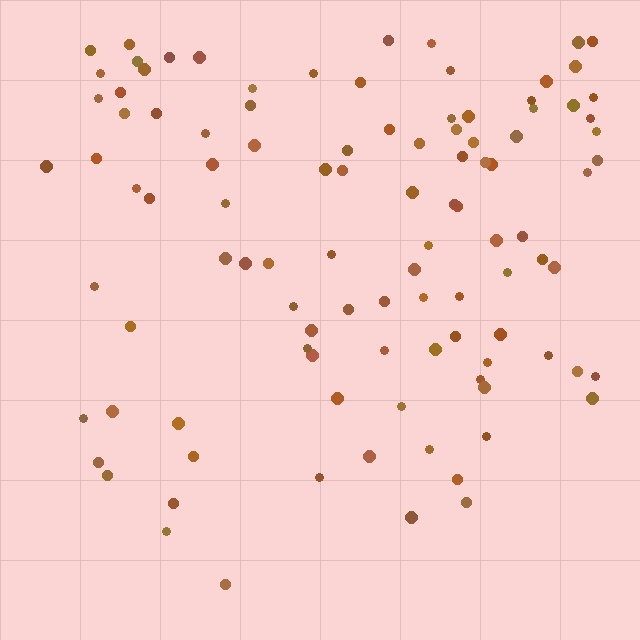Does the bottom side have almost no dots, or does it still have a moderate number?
Still a moderate number, just noticeably fewer than the top.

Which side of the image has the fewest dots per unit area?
The bottom.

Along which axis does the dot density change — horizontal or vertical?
Vertical.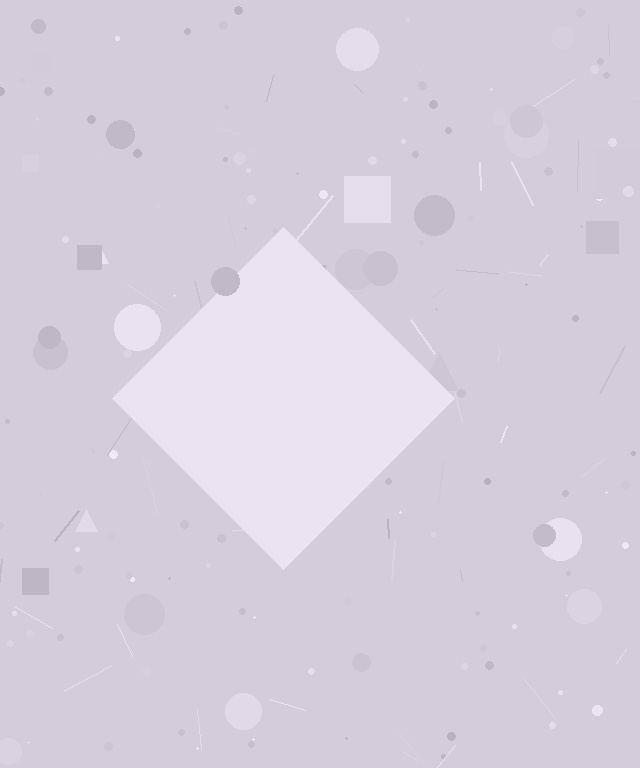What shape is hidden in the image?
A diamond is hidden in the image.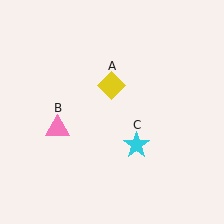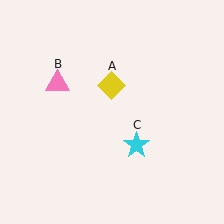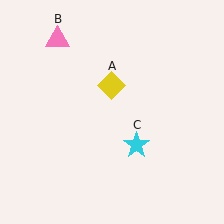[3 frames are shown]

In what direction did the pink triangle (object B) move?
The pink triangle (object B) moved up.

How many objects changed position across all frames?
1 object changed position: pink triangle (object B).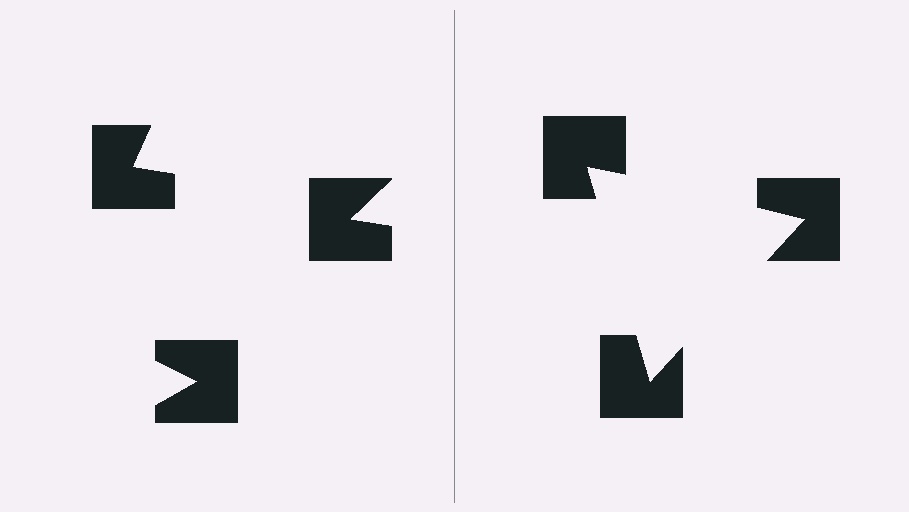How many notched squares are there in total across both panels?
6 — 3 on each side.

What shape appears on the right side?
An illusory triangle.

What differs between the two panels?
The notched squares are positioned identically on both sides; only the wedge orientations differ. On the right they align to a triangle; on the left they are misaligned.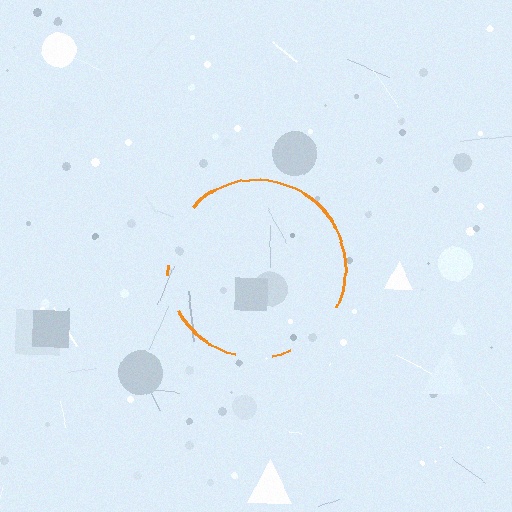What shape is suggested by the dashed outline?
The dashed outline suggests a circle.